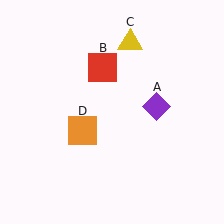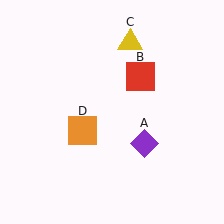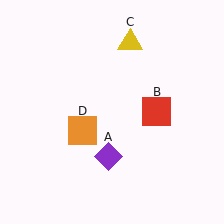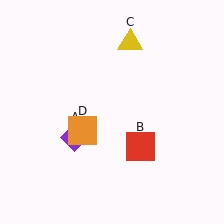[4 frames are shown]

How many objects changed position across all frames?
2 objects changed position: purple diamond (object A), red square (object B).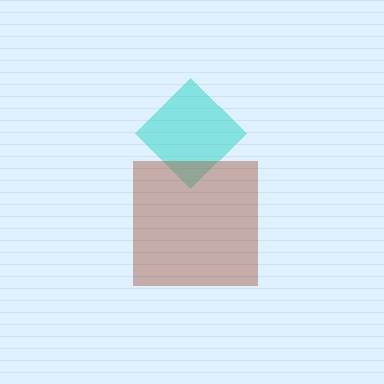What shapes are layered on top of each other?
The layered shapes are: a cyan diamond, a brown square.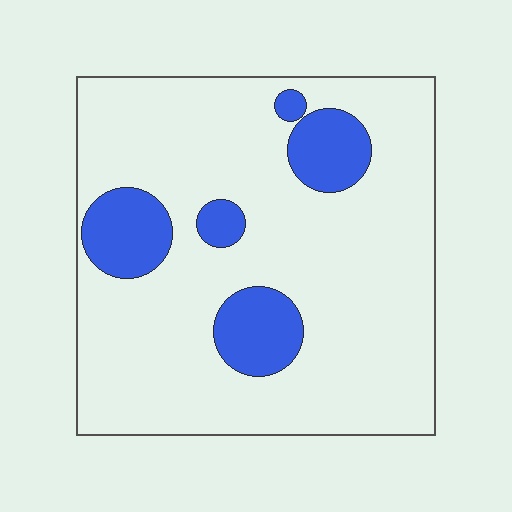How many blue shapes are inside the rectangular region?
5.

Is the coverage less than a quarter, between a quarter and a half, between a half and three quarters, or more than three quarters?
Less than a quarter.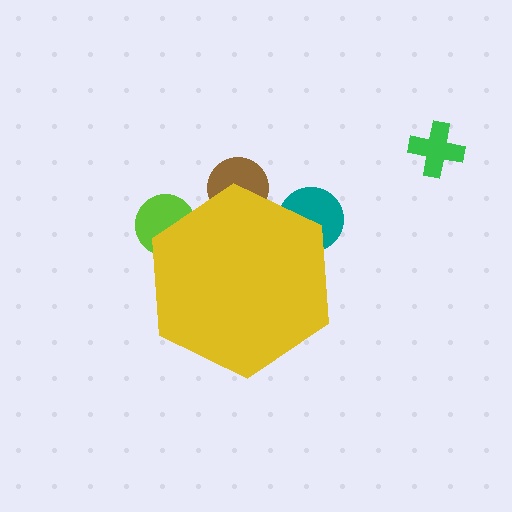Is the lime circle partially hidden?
Yes, the lime circle is partially hidden behind the yellow hexagon.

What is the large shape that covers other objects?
A yellow hexagon.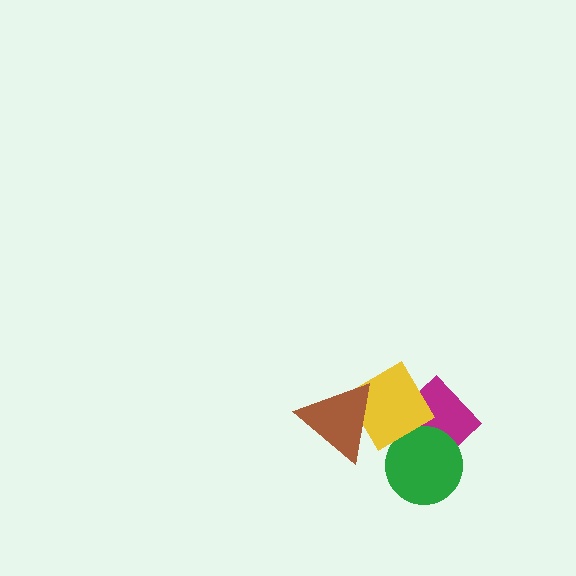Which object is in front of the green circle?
The yellow diamond is in front of the green circle.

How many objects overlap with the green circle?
2 objects overlap with the green circle.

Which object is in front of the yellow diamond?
The brown triangle is in front of the yellow diamond.